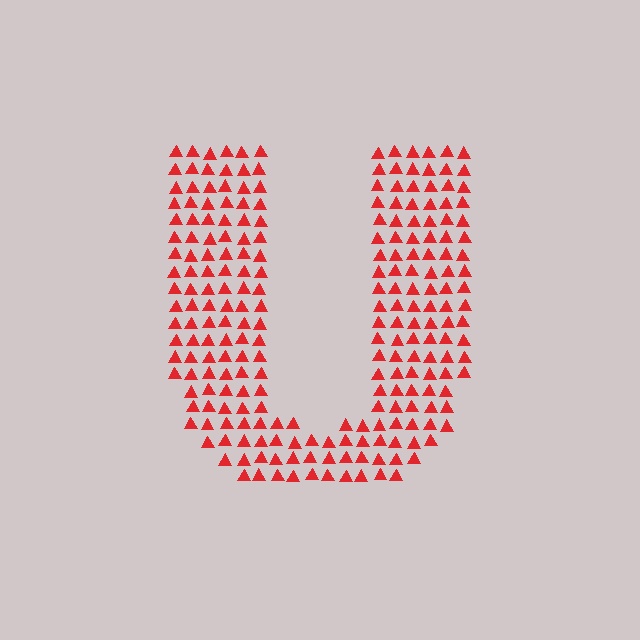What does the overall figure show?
The overall figure shows the letter U.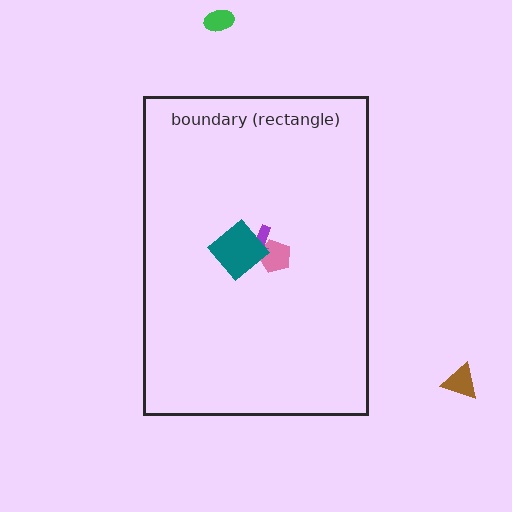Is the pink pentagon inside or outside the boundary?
Inside.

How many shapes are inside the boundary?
3 inside, 2 outside.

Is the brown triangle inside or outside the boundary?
Outside.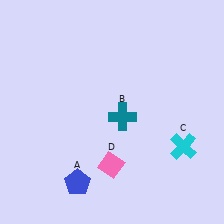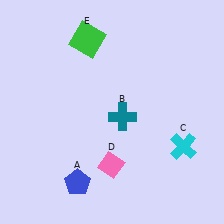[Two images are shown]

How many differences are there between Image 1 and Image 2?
There is 1 difference between the two images.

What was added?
A green square (E) was added in Image 2.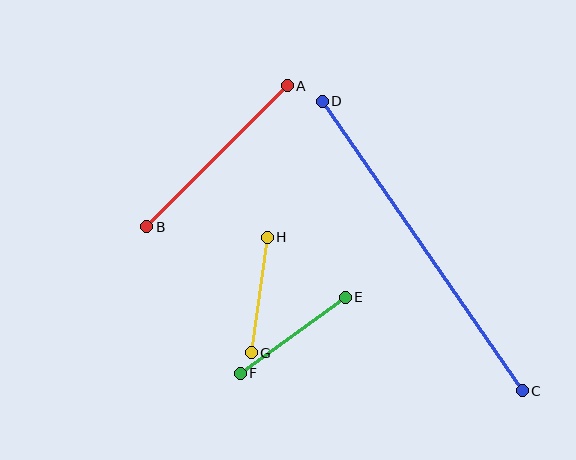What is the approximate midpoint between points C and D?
The midpoint is at approximately (422, 246) pixels.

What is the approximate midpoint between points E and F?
The midpoint is at approximately (293, 335) pixels.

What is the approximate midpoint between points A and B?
The midpoint is at approximately (217, 156) pixels.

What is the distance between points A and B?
The distance is approximately 199 pixels.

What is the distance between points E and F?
The distance is approximately 130 pixels.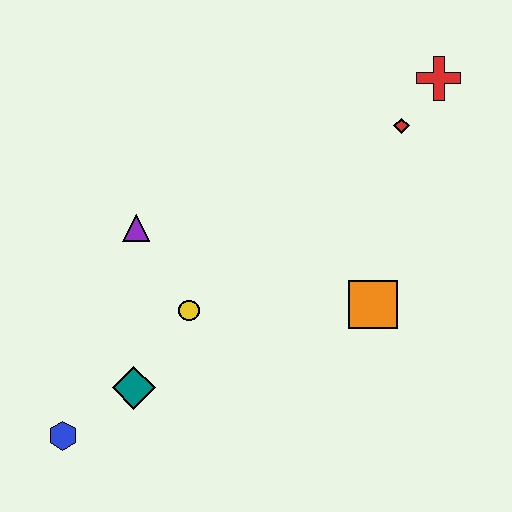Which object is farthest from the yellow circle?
The red cross is farthest from the yellow circle.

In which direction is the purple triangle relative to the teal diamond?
The purple triangle is above the teal diamond.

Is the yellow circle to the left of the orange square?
Yes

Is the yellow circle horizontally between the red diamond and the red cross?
No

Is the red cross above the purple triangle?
Yes